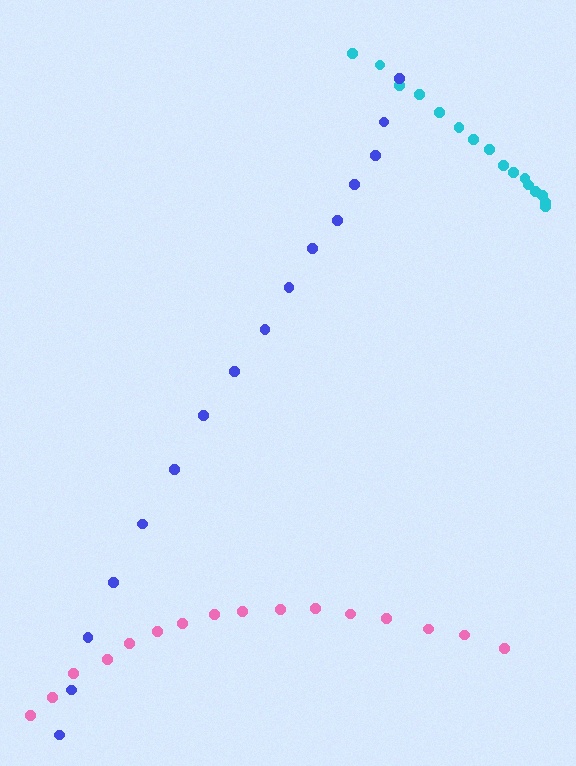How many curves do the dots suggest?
There are 3 distinct paths.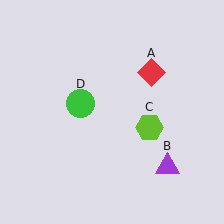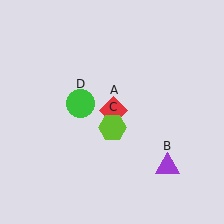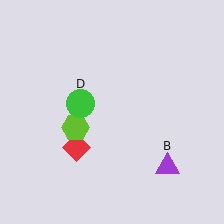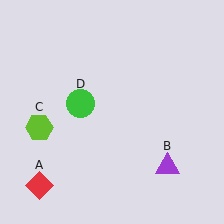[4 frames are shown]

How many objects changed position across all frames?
2 objects changed position: red diamond (object A), lime hexagon (object C).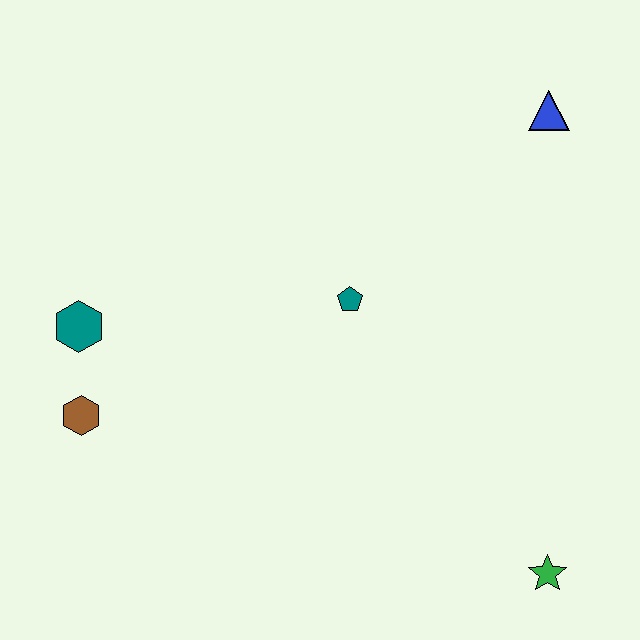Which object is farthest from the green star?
The teal hexagon is farthest from the green star.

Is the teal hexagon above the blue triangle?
No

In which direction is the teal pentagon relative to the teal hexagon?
The teal pentagon is to the right of the teal hexagon.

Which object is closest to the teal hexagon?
The brown hexagon is closest to the teal hexagon.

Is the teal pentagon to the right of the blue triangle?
No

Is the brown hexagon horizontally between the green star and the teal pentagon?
No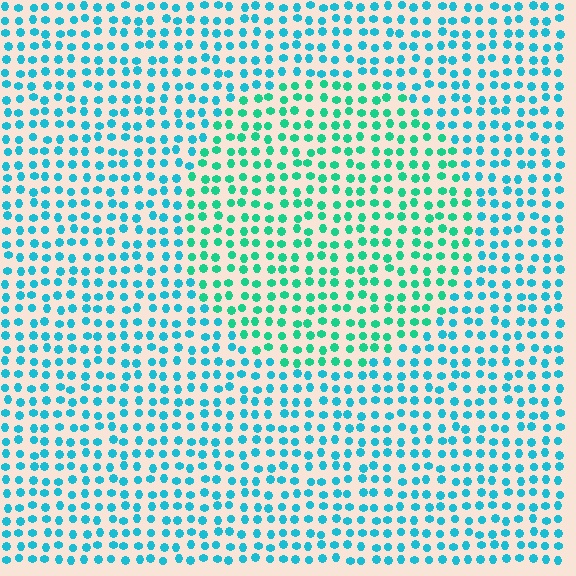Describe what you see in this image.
The image is filled with small cyan elements in a uniform arrangement. A circle-shaped region is visible where the elements are tinted to a slightly different hue, forming a subtle color boundary.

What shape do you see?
I see a circle.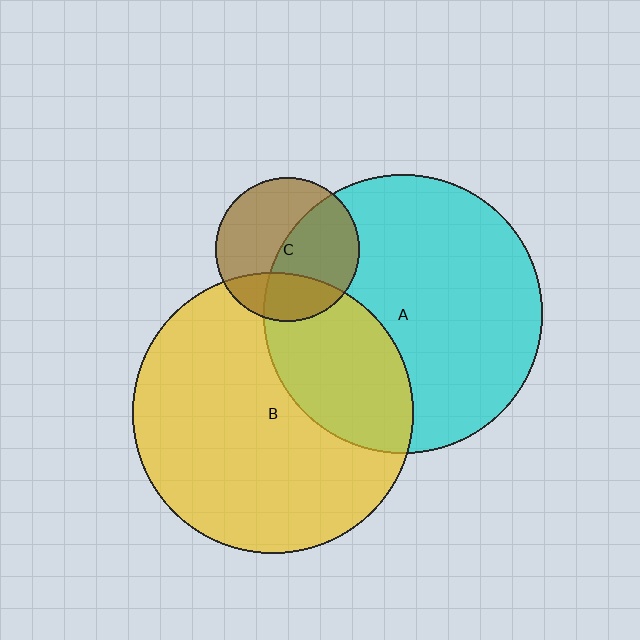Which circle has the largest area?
Circle B (yellow).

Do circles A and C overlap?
Yes.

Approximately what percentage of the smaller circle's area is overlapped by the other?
Approximately 50%.